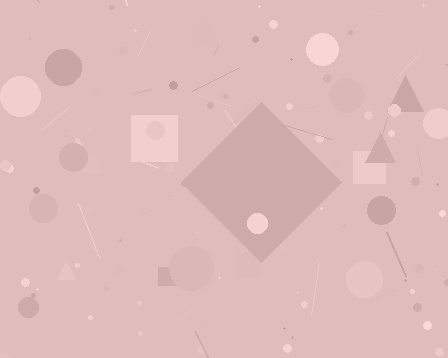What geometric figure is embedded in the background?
A diamond is embedded in the background.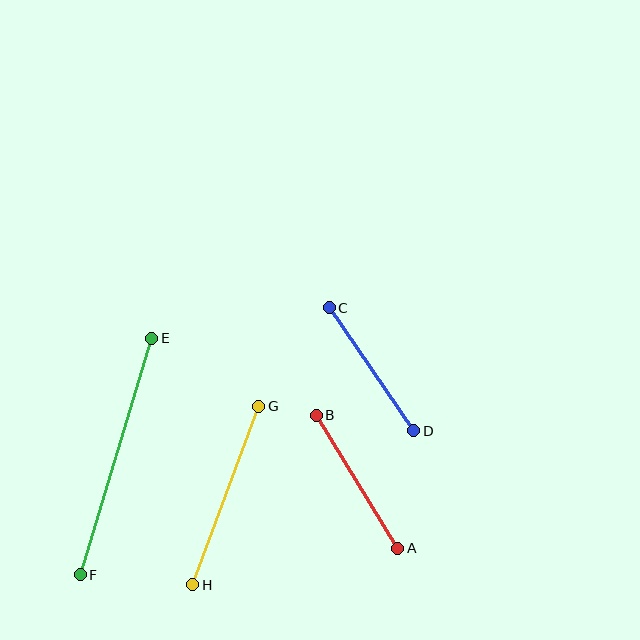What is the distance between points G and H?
The distance is approximately 190 pixels.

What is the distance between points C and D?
The distance is approximately 149 pixels.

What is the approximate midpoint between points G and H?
The midpoint is at approximately (226, 496) pixels.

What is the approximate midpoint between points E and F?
The midpoint is at approximately (116, 456) pixels.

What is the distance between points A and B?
The distance is approximately 156 pixels.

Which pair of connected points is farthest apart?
Points E and F are farthest apart.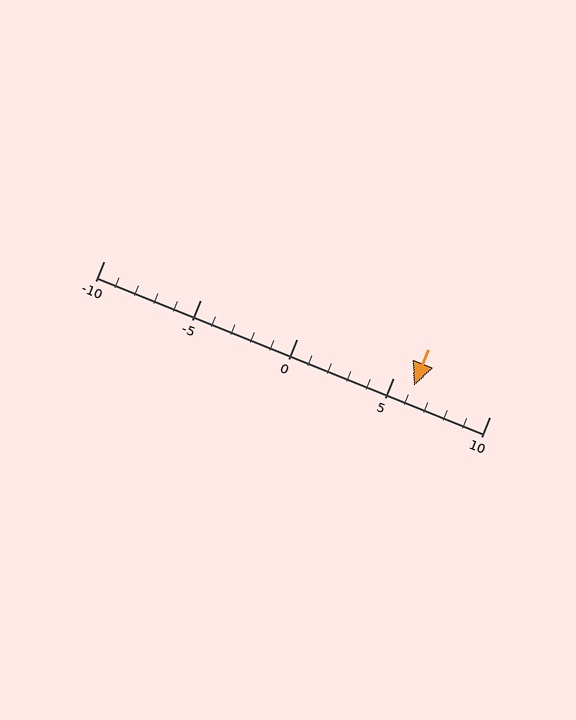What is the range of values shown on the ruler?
The ruler shows values from -10 to 10.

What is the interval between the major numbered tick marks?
The major tick marks are spaced 5 units apart.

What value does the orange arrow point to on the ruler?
The orange arrow points to approximately 6.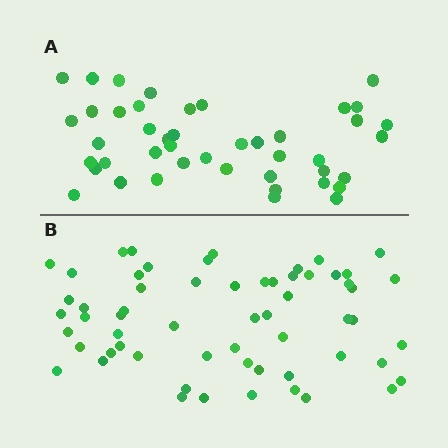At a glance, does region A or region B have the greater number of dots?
Region B (the bottom region) has more dots.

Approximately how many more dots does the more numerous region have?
Region B has approximately 15 more dots than region A.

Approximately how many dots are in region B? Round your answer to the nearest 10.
About 60 dots.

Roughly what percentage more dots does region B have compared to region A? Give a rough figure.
About 35% more.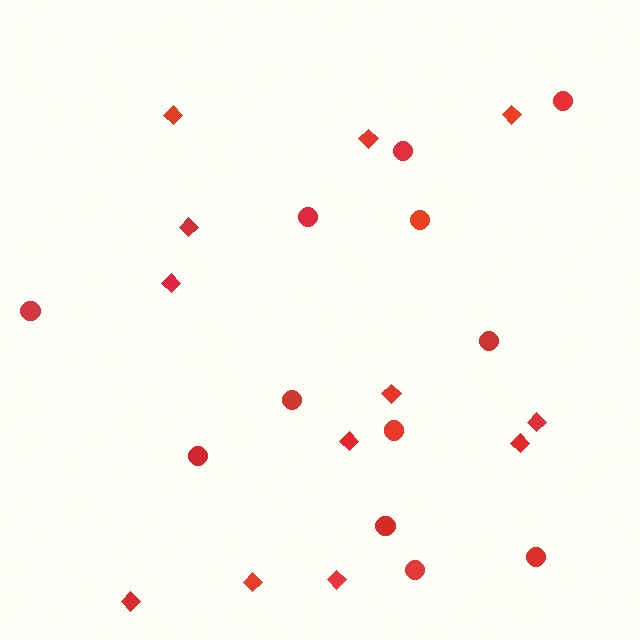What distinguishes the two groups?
There are 2 groups: one group of circles (12) and one group of diamonds (12).